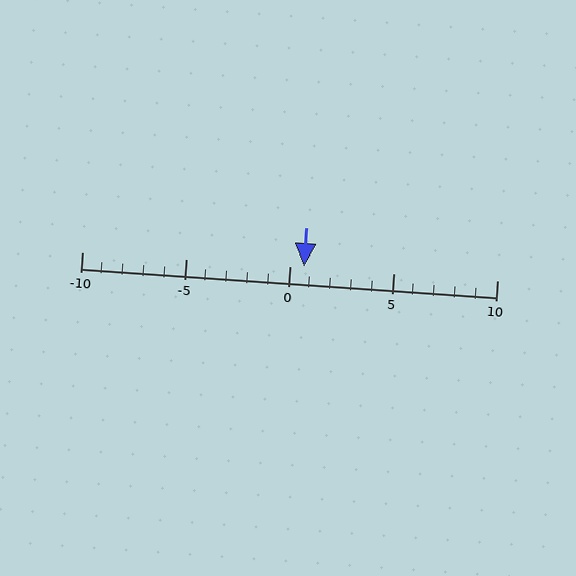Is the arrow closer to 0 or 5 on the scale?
The arrow is closer to 0.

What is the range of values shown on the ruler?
The ruler shows values from -10 to 10.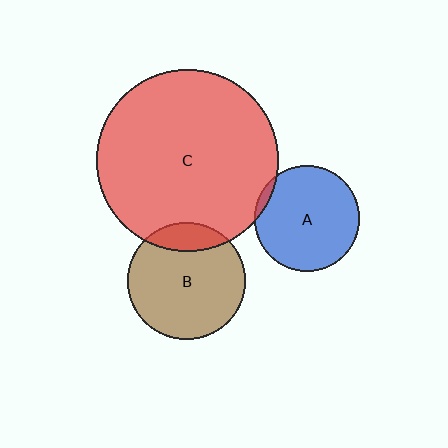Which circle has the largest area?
Circle C (red).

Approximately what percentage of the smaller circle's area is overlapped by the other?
Approximately 5%.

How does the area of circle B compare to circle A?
Approximately 1.2 times.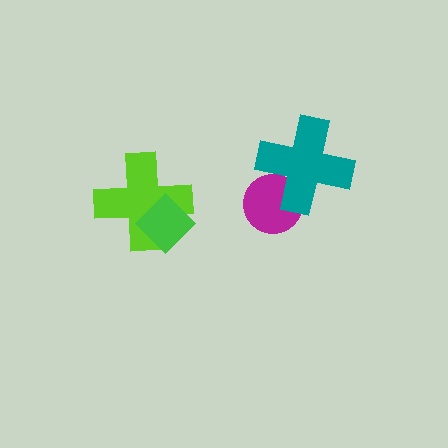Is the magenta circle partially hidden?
Yes, it is partially covered by another shape.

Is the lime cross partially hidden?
Yes, it is partially covered by another shape.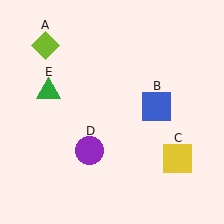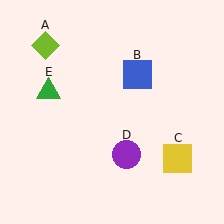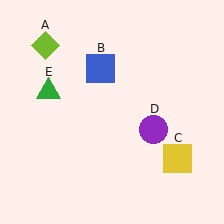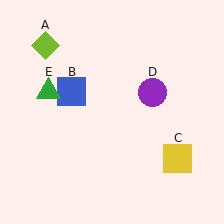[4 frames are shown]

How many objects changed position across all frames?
2 objects changed position: blue square (object B), purple circle (object D).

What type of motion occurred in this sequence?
The blue square (object B), purple circle (object D) rotated counterclockwise around the center of the scene.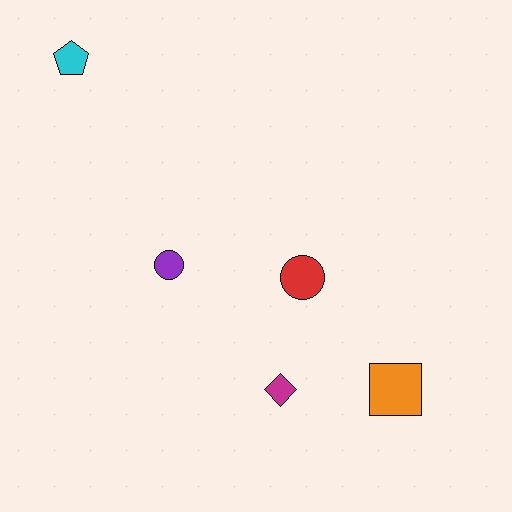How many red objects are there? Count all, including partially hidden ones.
There is 1 red object.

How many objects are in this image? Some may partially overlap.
There are 5 objects.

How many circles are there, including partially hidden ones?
There are 2 circles.